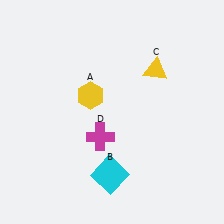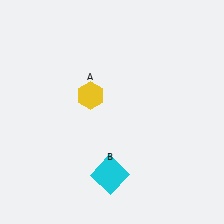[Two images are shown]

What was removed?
The yellow triangle (C), the magenta cross (D) were removed in Image 2.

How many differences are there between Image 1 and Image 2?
There are 2 differences between the two images.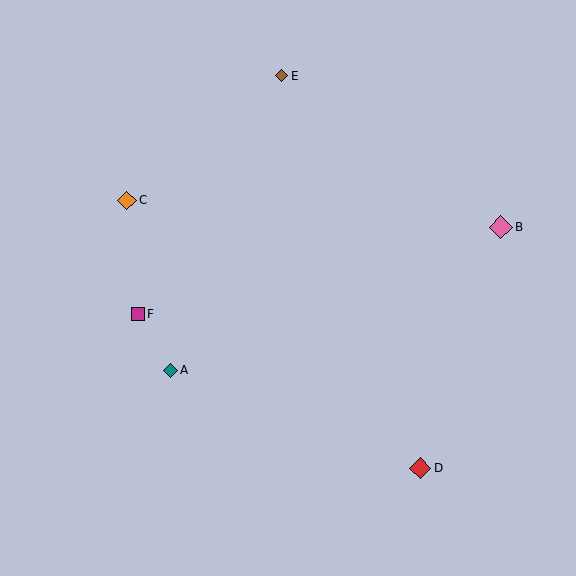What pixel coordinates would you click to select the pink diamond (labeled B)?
Click at (501, 227) to select the pink diamond B.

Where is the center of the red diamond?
The center of the red diamond is at (420, 468).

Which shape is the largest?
The pink diamond (labeled B) is the largest.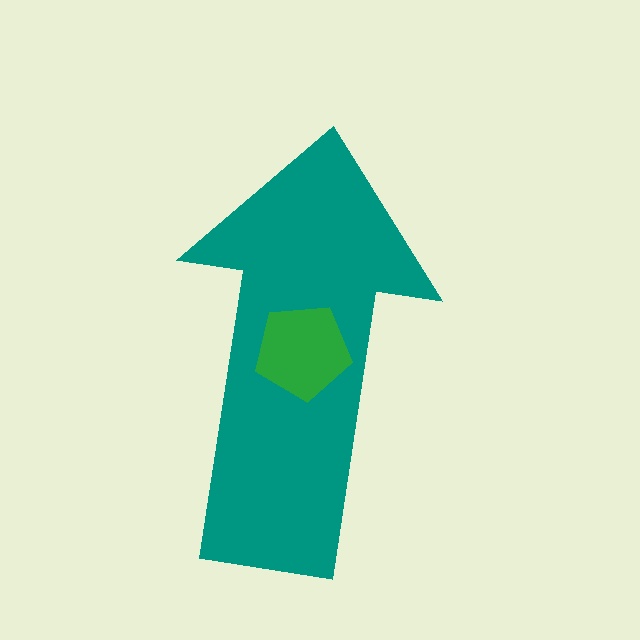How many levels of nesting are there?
2.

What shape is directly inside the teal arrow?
The green pentagon.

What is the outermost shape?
The teal arrow.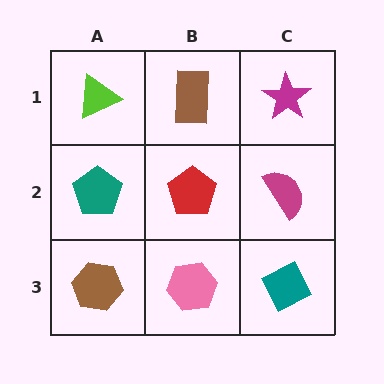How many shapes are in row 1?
3 shapes.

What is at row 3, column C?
A teal diamond.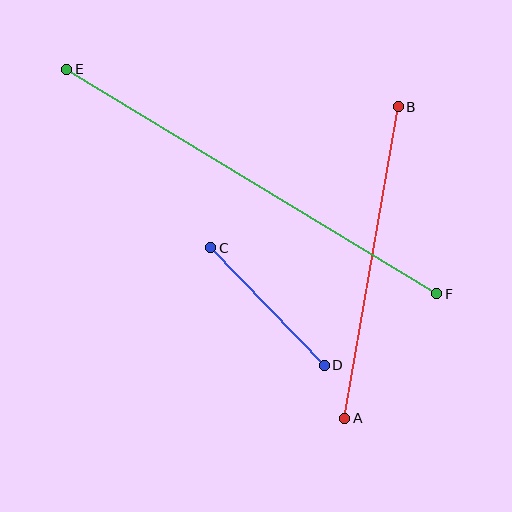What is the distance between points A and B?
The distance is approximately 316 pixels.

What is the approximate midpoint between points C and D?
The midpoint is at approximately (267, 306) pixels.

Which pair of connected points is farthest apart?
Points E and F are farthest apart.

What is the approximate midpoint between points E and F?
The midpoint is at approximately (252, 181) pixels.